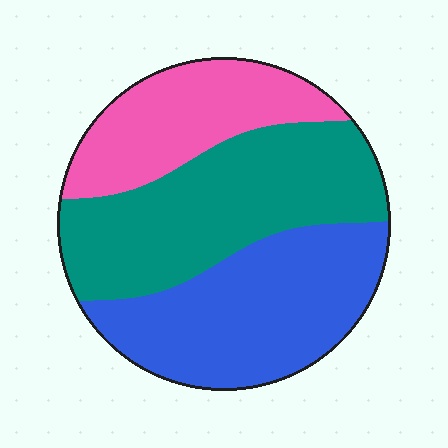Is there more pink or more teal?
Teal.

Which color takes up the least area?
Pink, at roughly 25%.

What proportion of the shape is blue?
Blue covers around 35% of the shape.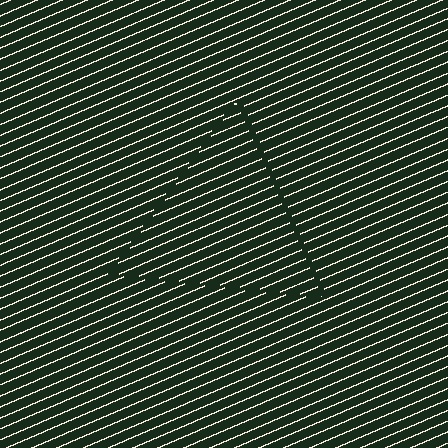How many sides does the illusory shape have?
3 sides — the line-ends trace a triangle.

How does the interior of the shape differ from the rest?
The interior of the shape contains the same grating, shifted by half a period — the contour is defined by the phase discontinuity where line-ends from the inner and outer gratings abut.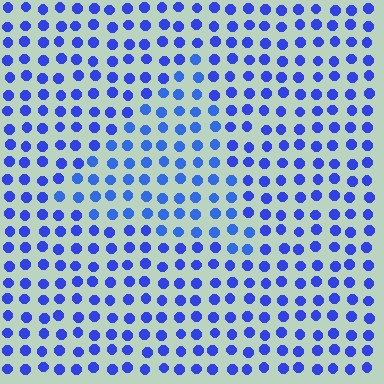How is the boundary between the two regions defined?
The boundary is defined purely by a slight shift in hue (about 14 degrees). Spacing, size, and orientation are identical on both sides.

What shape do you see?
I see a triangle.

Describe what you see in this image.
The image is filled with small blue elements in a uniform arrangement. A triangle-shaped region is visible where the elements are tinted to a slightly different hue, forming a subtle color boundary.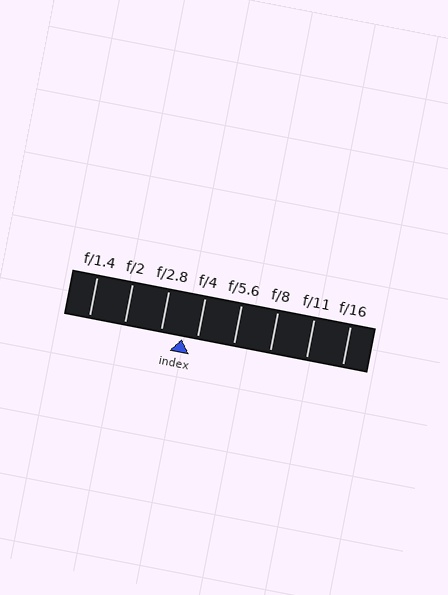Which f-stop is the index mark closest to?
The index mark is closest to f/4.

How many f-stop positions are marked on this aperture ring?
There are 8 f-stop positions marked.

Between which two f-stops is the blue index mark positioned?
The index mark is between f/2.8 and f/4.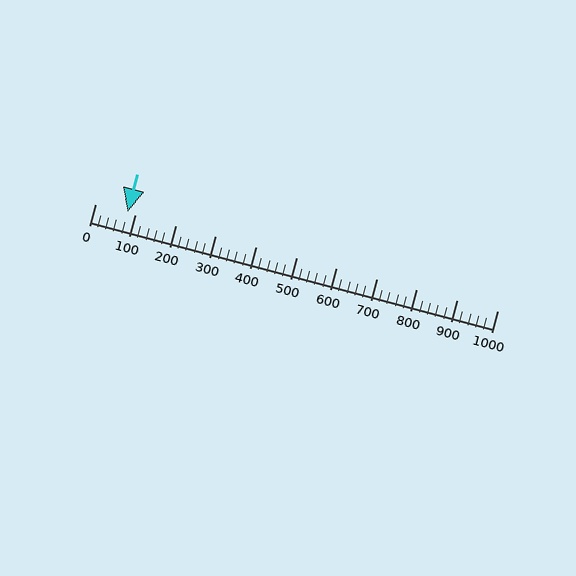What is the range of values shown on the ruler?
The ruler shows values from 0 to 1000.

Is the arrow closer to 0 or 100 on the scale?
The arrow is closer to 100.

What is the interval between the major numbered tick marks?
The major tick marks are spaced 100 units apart.